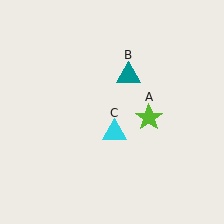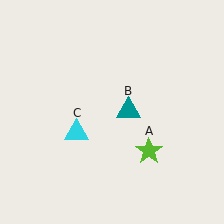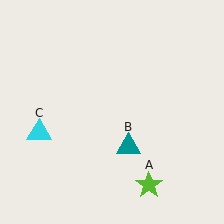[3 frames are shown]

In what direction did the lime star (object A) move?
The lime star (object A) moved down.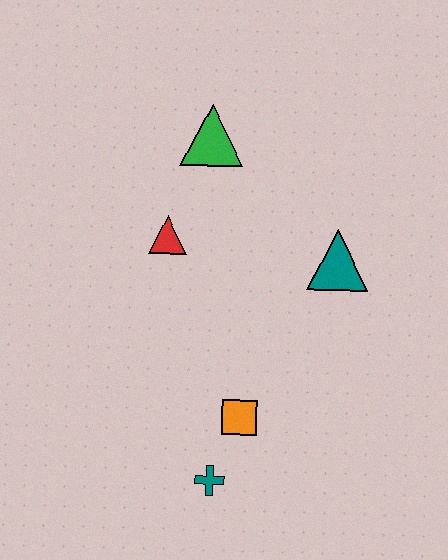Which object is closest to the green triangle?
The red triangle is closest to the green triangle.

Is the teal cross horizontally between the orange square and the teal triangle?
No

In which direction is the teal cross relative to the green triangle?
The teal cross is below the green triangle.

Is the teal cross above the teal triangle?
No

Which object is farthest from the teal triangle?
The teal cross is farthest from the teal triangle.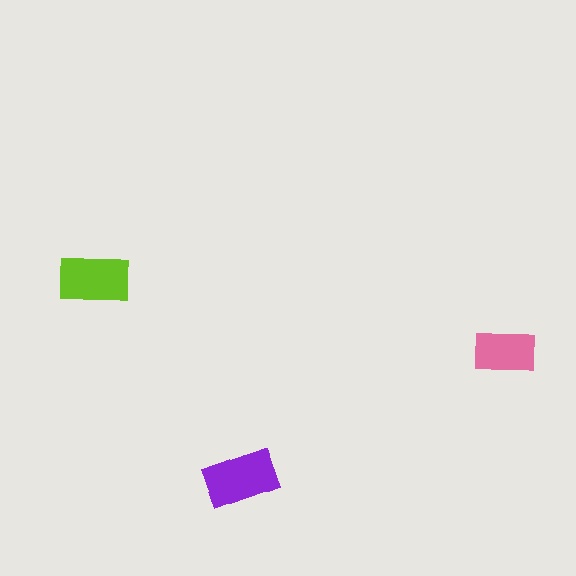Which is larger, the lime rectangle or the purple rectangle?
The purple one.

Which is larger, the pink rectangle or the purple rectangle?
The purple one.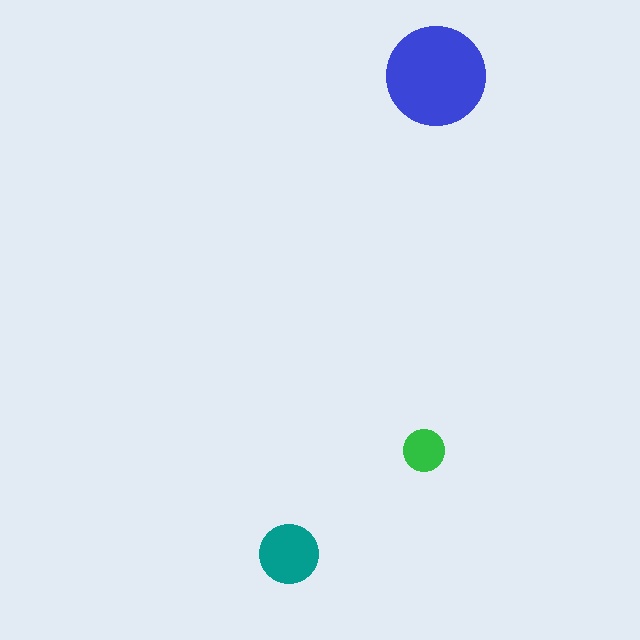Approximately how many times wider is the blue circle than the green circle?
About 2.5 times wider.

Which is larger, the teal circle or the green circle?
The teal one.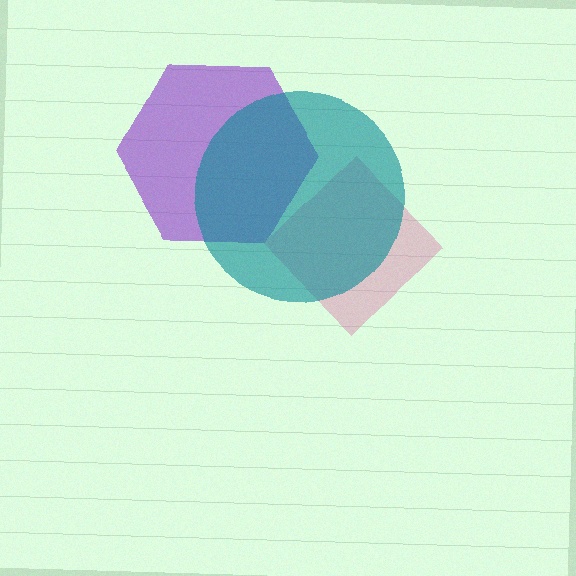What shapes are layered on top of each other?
The layered shapes are: a purple hexagon, a pink diamond, a teal circle.